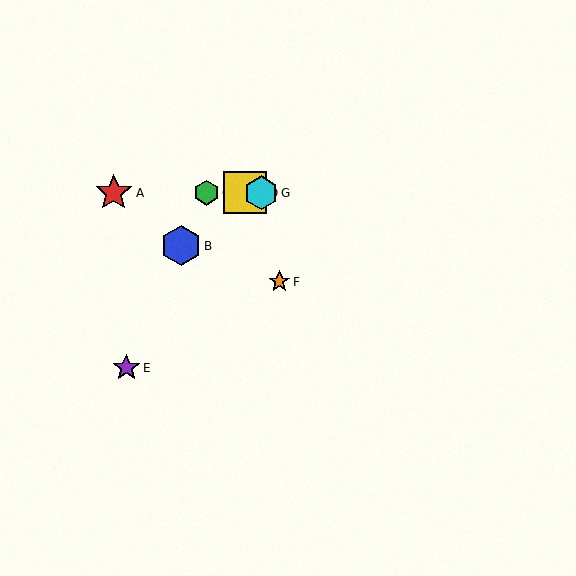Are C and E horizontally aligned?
No, C is at y≈193 and E is at y≈368.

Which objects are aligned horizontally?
Objects A, C, D, G are aligned horizontally.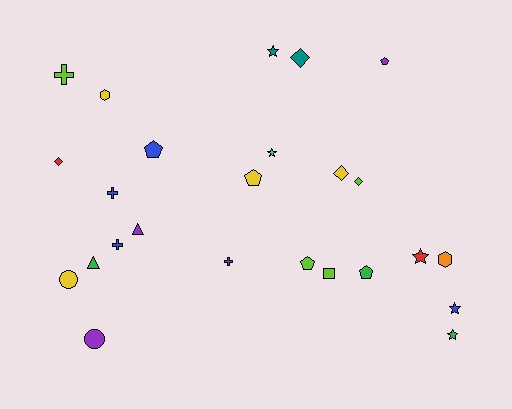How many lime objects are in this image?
There are 4 lime objects.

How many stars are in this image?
There are 5 stars.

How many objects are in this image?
There are 25 objects.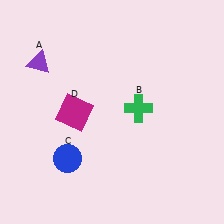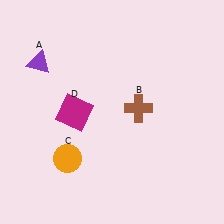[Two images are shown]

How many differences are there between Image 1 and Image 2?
There are 2 differences between the two images.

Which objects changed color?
B changed from green to brown. C changed from blue to orange.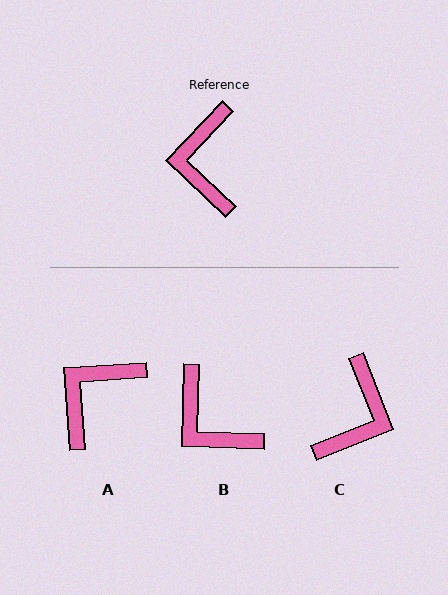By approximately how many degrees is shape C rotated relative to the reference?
Approximately 155 degrees counter-clockwise.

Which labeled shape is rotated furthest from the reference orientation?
C, about 155 degrees away.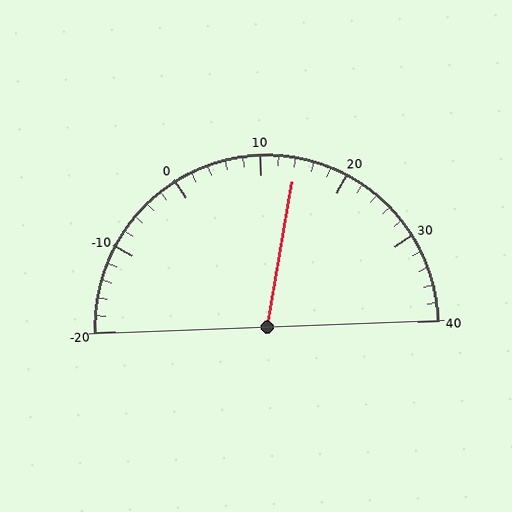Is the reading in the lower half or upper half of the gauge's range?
The reading is in the upper half of the range (-20 to 40).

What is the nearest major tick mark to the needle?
The nearest major tick mark is 10.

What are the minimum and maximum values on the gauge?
The gauge ranges from -20 to 40.